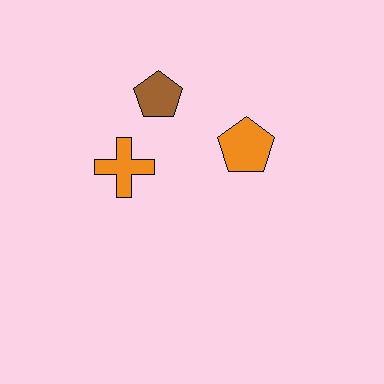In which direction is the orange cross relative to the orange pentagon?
The orange cross is to the left of the orange pentagon.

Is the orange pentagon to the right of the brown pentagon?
Yes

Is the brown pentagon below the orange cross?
No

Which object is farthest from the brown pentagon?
The orange pentagon is farthest from the brown pentagon.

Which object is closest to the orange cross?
The brown pentagon is closest to the orange cross.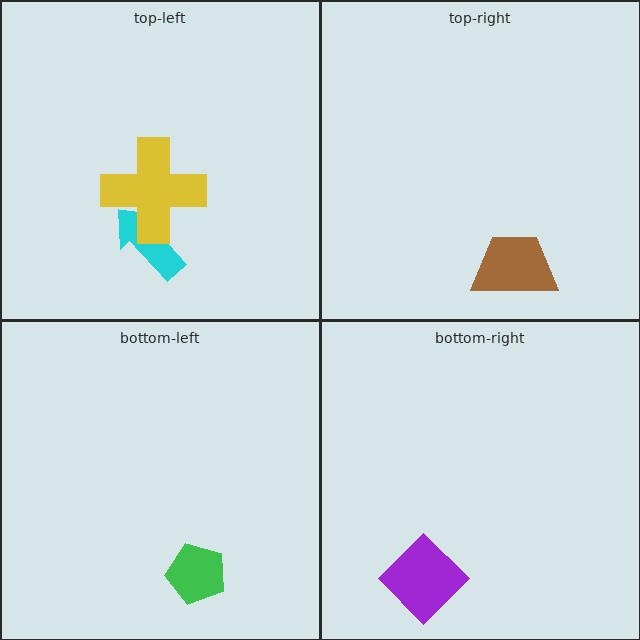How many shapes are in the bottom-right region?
1.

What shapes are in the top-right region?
The brown trapezoid.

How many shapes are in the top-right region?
1.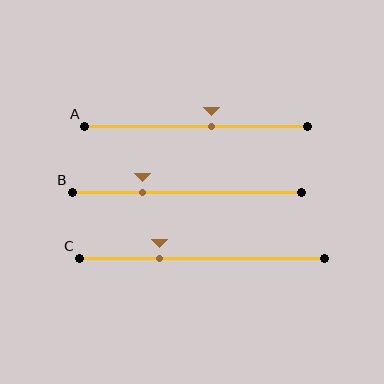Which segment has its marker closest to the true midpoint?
Segment A has its marker closest to the true midpoint.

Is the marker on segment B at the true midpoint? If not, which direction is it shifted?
No, the marker on segment B is shifted to the left by about 19% of the segment length.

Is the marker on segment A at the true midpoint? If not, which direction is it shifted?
No, the marker on segment A is shifted to the right by about 7% of the segment length.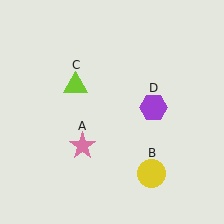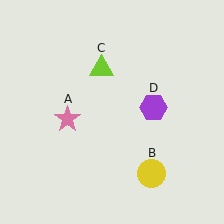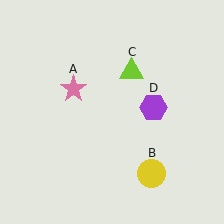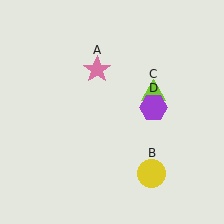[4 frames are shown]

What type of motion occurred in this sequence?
The pink star (object A), lime triangle (object C) rotated clockwise around the center of the scene.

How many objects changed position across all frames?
2 objects changed position: pink star (object A), lime triangle (object C).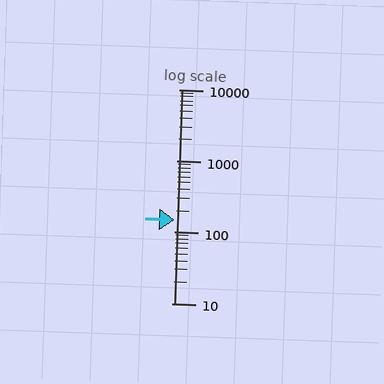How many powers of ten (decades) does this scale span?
The scale spans 3 decades, from 10 to 10000.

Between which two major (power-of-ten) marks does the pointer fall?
The pointer is between 100 and 1000.